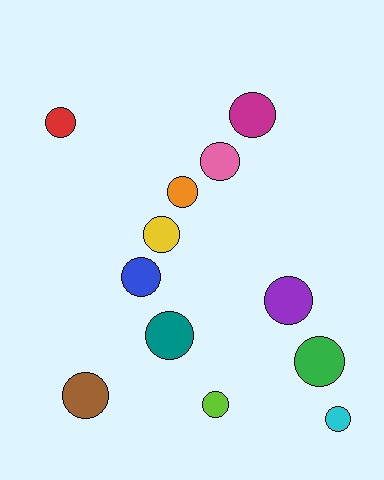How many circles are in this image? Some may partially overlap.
There are 12 circles.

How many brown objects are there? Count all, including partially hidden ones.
There is 1 brown object.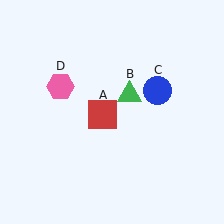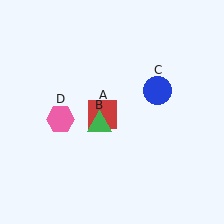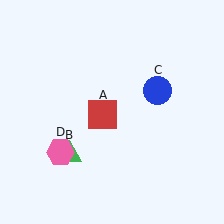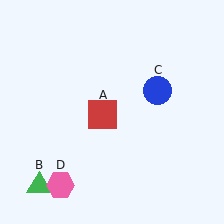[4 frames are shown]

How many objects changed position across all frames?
2 objects changed position: green triangle (object B), pink hexagon (object D).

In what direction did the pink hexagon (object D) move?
The pink hexagon (object D) moved down.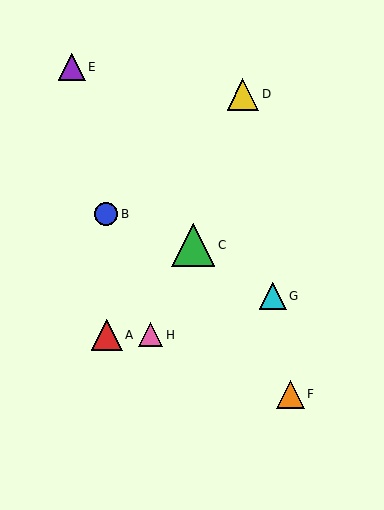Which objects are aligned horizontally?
Objects A, H are aligned horizontally.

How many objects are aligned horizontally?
2 objects (A, H) are aligned horizontally.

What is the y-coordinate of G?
Object G is at y≈296.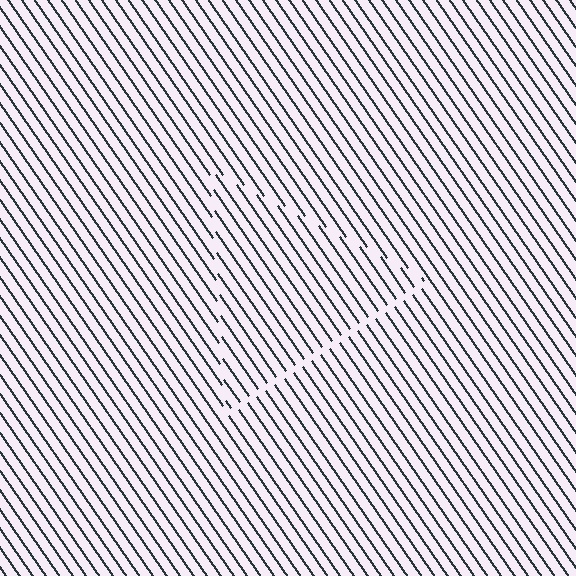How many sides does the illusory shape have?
3 sides — the line-ends trace a triangle.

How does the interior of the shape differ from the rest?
The interior of the shape contains the same grating, shifted by half a period — the contour is defined by the phase discontinuity where line-ends from the inner and outer gratings abut.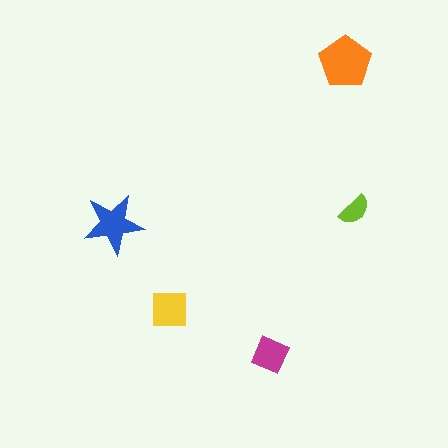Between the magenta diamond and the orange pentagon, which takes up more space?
The orange pentagon.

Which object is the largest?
The orange pentagon.